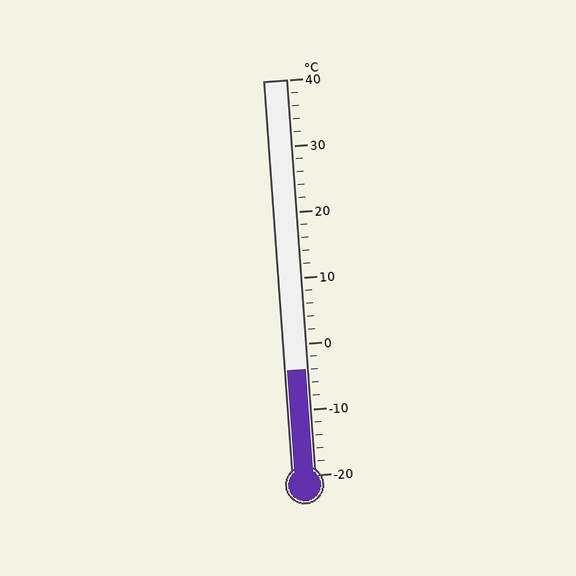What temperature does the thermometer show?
The thermometer shows approximately -4°C.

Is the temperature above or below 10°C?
The temperature is below 10°C.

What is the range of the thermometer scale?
The thermometer scale ranges from -20°C to 40°C.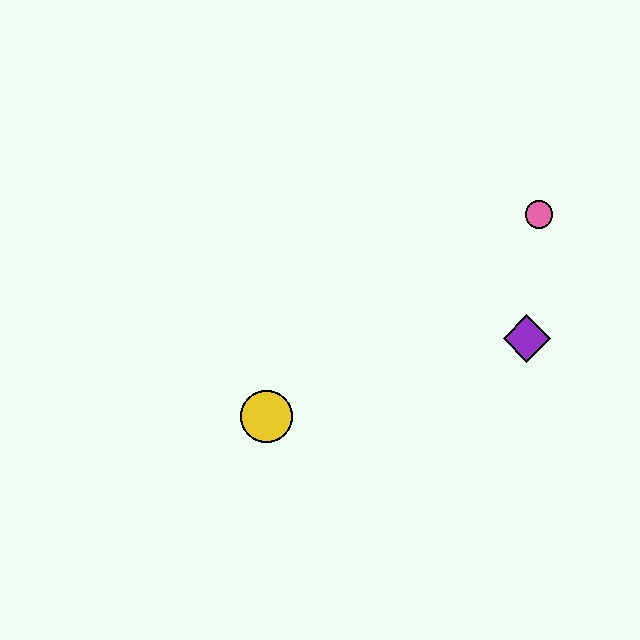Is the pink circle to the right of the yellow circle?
Yes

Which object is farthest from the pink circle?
The yellow circle is farthest from the pink circle.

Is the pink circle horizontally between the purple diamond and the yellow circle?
No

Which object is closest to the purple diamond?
The pink circle is closest to the purple diamond.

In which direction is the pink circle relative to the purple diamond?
The pink circle is above the purple diamond.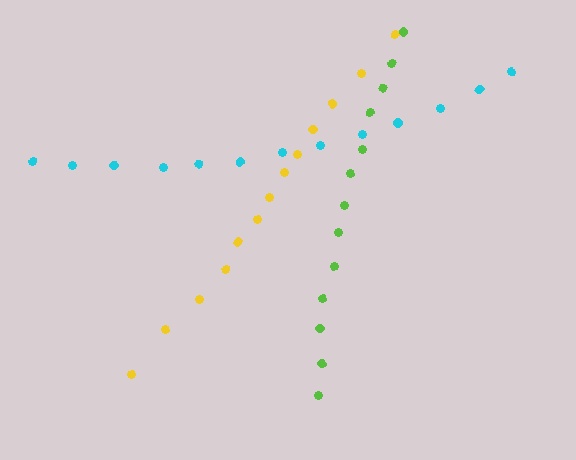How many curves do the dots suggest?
There are 3 distinct paths.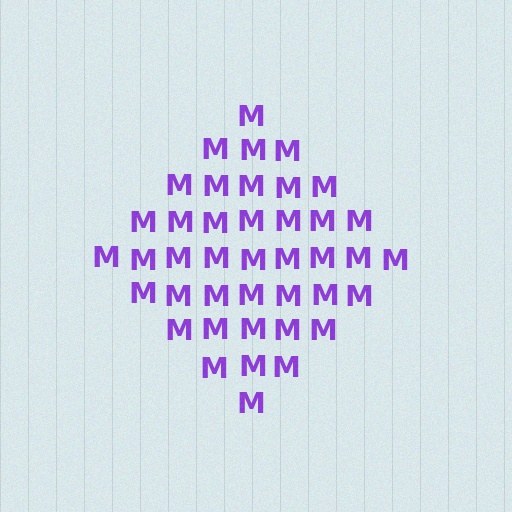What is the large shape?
The large shape is a diamond.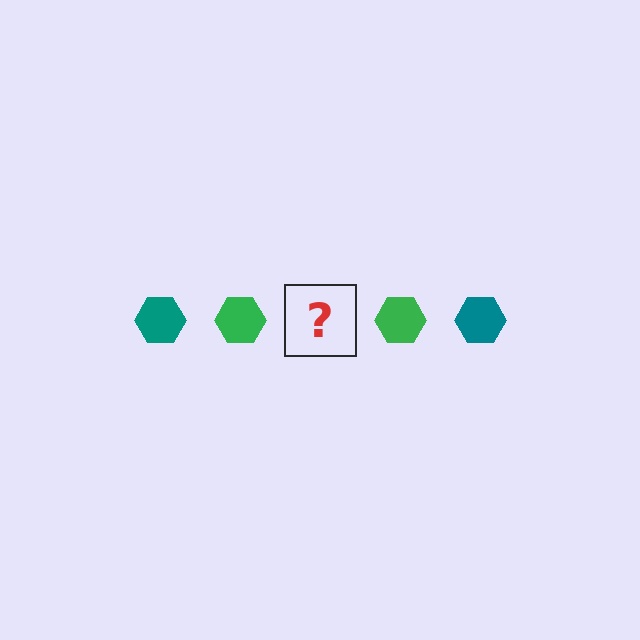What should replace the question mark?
The question mark should be replaced with a teal hexagon.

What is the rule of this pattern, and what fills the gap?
The rule is that the pattern cycles through teal, green hexagons. The gap should be filled with a teal hexagon.